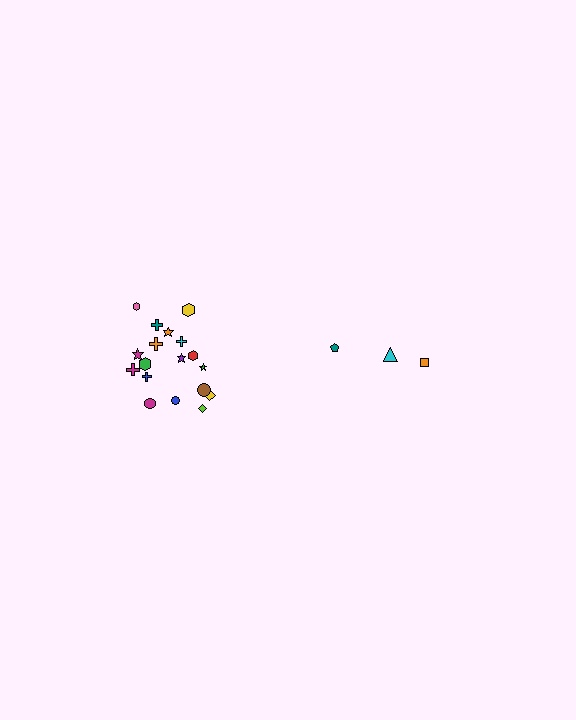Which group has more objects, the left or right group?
The left group.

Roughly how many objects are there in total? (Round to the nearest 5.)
Roughly 20 objects in total.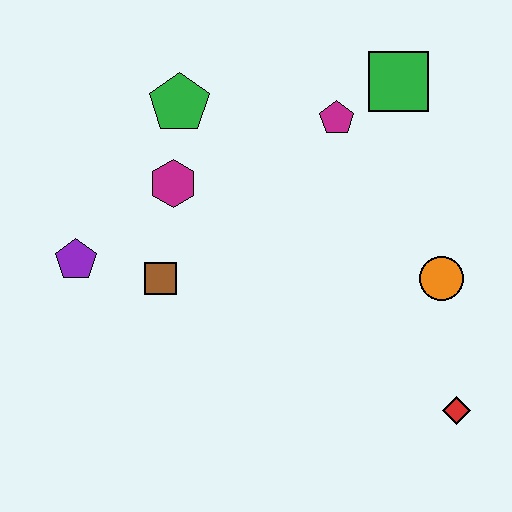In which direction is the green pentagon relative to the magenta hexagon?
The green pentagon is above the magenta hexagon.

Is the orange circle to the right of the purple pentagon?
Yes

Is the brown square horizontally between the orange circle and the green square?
No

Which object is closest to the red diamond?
The orange circle is closest to the red diamond.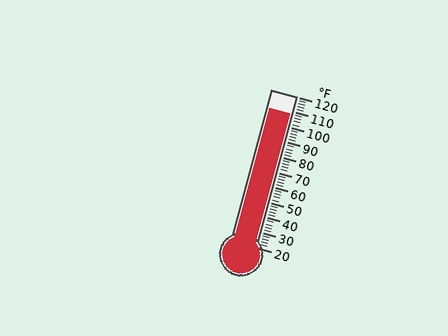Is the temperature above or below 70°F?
The temperature is above 70°F.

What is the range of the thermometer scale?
The thermometer scale ranges from 20°F to 120°F.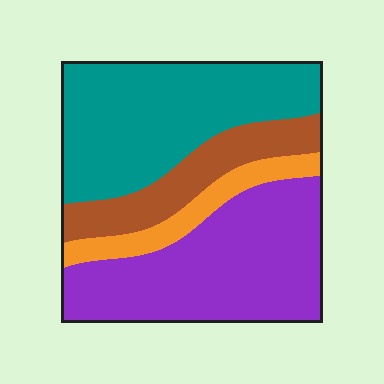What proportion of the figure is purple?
Purple takes up about three eighths (3/8) of the figure.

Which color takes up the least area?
Orange, at roughly 10%.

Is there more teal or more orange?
Teal.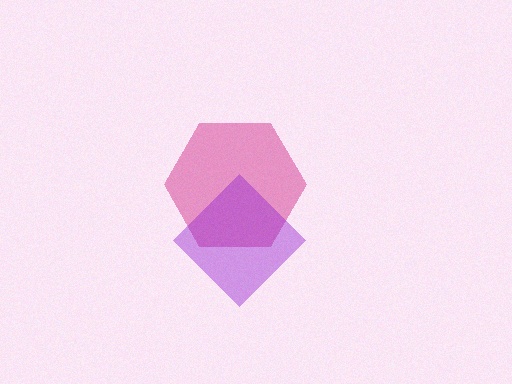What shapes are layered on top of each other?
The layered shapes are: a pink hexagon, a purple diamond.